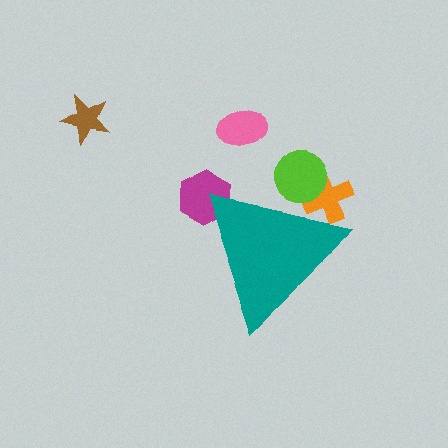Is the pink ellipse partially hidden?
No, the pink ellipse is fully visible.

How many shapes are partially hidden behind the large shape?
3 shapes are partially hidden.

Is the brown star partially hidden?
No, the brown star is fully visible.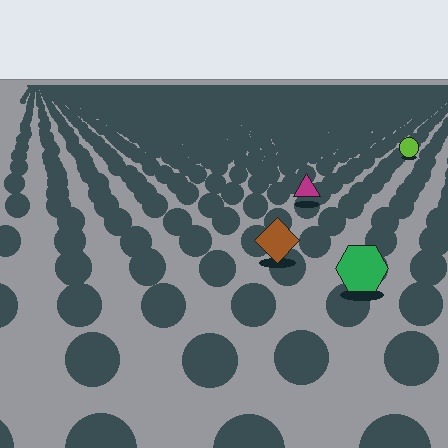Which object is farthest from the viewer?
The lime circle is farthest from the viewer. It appears smaller and the ground texture around it is denser.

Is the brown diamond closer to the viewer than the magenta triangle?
Yes. The brown diamond is closer — you can tell from the texture gradient: the ground texture is coarser near it.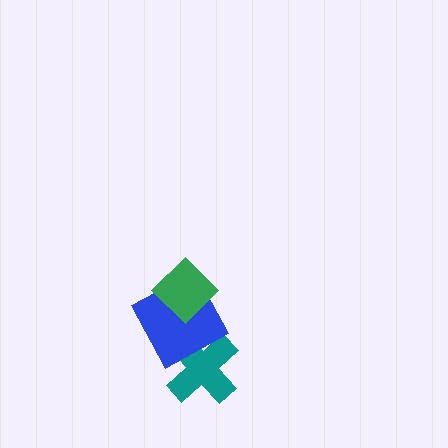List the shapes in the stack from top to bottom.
From top to bottom: the green diamond, the blue square, the teal cross.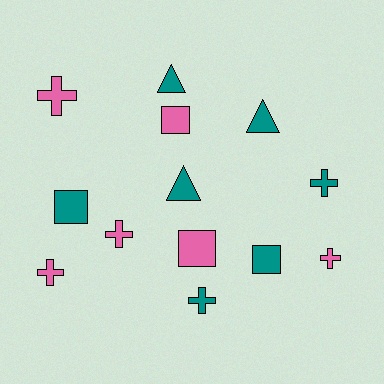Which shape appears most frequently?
Cross, with 6 objects.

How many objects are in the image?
There are 13 objects.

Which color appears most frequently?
Teal, with 7 objects.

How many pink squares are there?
There are 2 pink squares.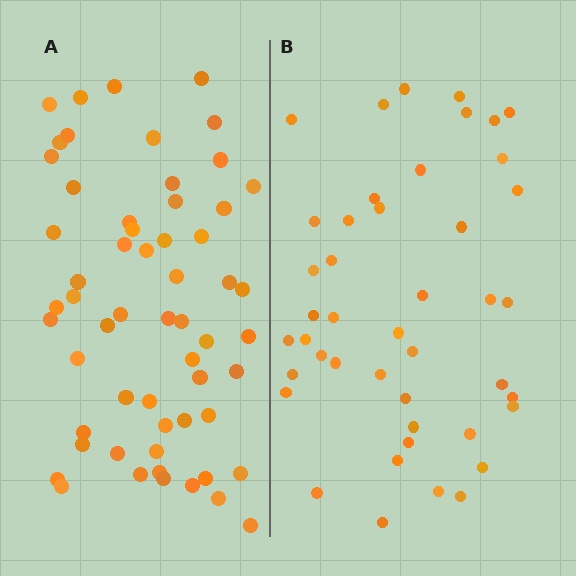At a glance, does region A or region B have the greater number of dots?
Region A (the left region) has more dots.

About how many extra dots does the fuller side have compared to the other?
Region A has approximately 15 more dots than region B.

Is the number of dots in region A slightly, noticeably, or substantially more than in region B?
Region A has noticeably more, but not dramatically so. The ratio is roughly 1.3 to 1.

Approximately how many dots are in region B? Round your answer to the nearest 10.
About 40 dots. (The exact count is 44, which rounds to 40.)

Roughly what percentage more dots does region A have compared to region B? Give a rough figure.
About 30% more.